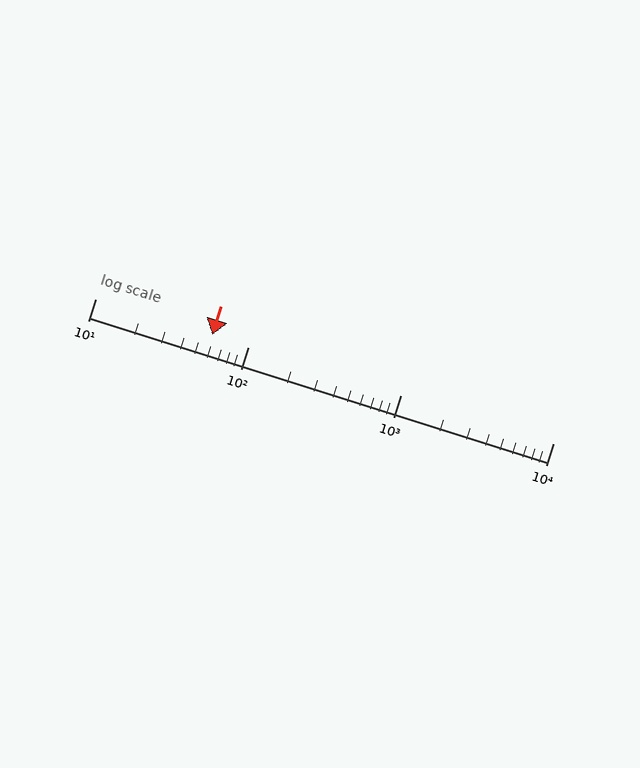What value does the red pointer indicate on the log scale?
The pointer indicates approximately 58.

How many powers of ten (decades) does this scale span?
The scale spans 3 decades, from 10 to 10000.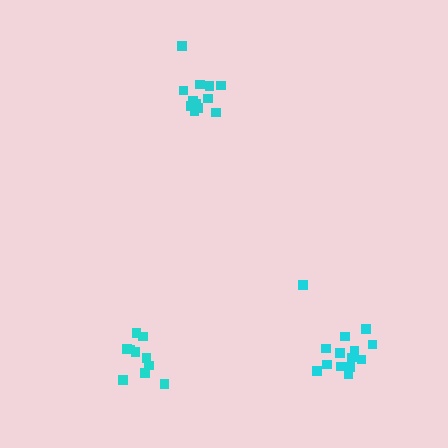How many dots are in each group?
Group 1: 14 dots, Group 2: 12 dots, Group 3: 10 dots (36 total).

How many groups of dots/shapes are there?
There are 3 groups.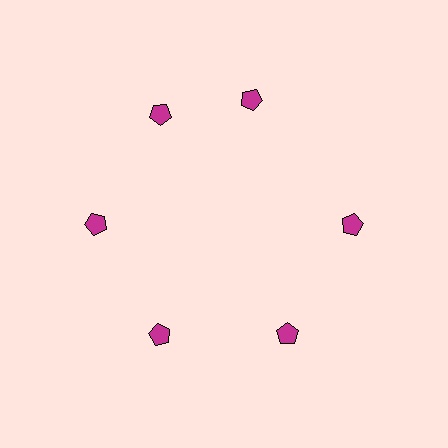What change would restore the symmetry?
The symmetry would be restored by rotating it back into even spacing with its neighbors so that all 6 pentagons sit at equal angles and equal distance from the center.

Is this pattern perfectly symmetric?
No. The 6 magenta pentagons are arranged in a ring, but one element near the 1 o'clock position is rotated out of alignment along the ring, breaking the 6-fold rotational symmetry.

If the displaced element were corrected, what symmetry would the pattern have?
It would have 6-fold rotational symmetry — the pattern would map onto itself every 60 degrees.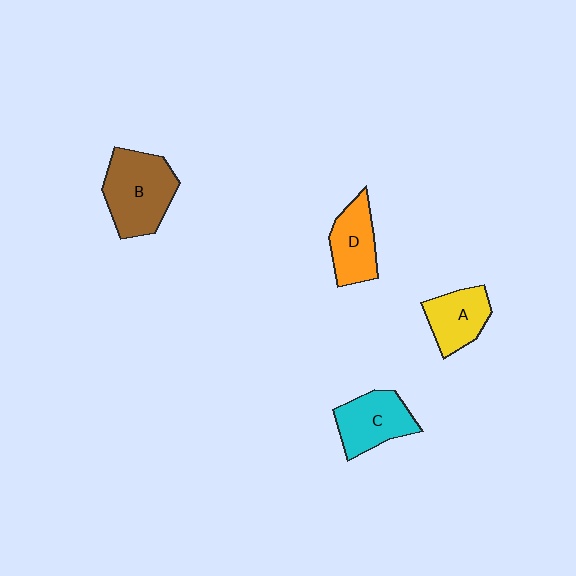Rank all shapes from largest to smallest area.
From largest to smallest: B (brown), C (cyan), D (orange), A (yellow).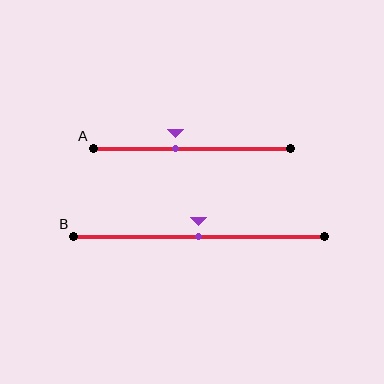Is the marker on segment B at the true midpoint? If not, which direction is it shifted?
Yes, the marker on segment B is at the true midpoint.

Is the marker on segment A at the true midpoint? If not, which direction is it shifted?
No, the marker on segment A is shifted to the left by about 8% of the segment length.